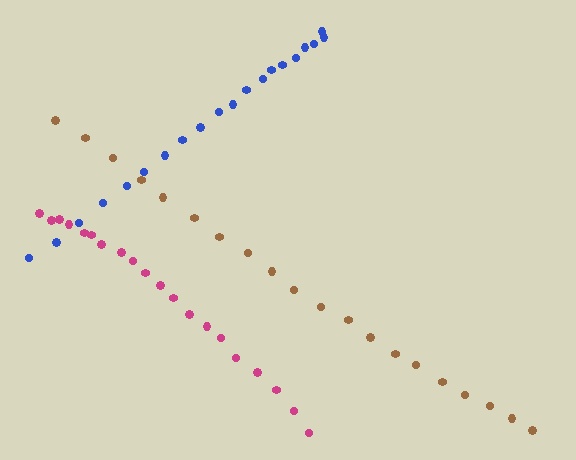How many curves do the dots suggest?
There are 3 distinct paths.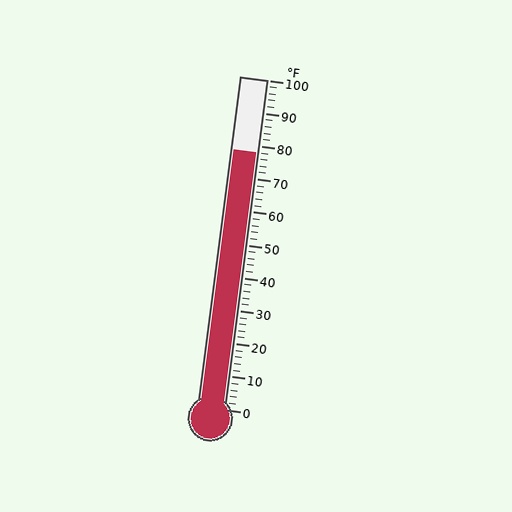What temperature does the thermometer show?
The thermometer shows approximately 78°F.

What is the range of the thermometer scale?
The thermometer scale ranges from 0°F to 100°F.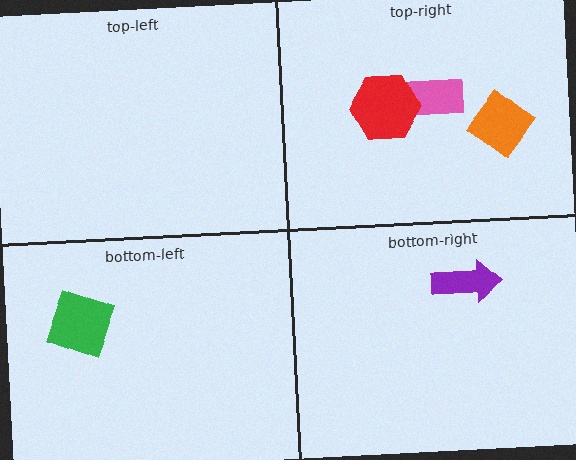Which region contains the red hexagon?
The top-right region.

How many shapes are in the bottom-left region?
1.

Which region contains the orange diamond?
The top-right region.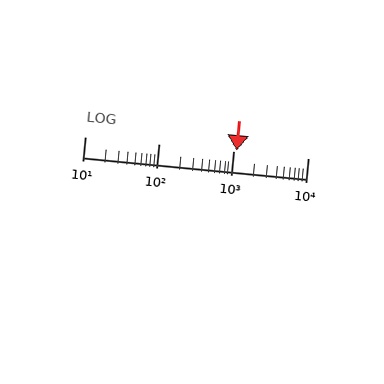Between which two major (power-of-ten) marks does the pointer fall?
The pointer is between 1000 and 10000.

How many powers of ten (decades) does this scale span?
The scale spans 3 decades, from 10 to 10000.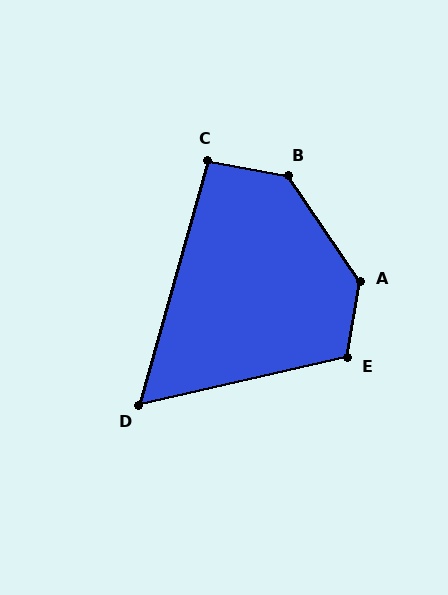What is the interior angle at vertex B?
Approximately 135 degrees (obtuse).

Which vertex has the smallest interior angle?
D, at approximately 61 degrees.